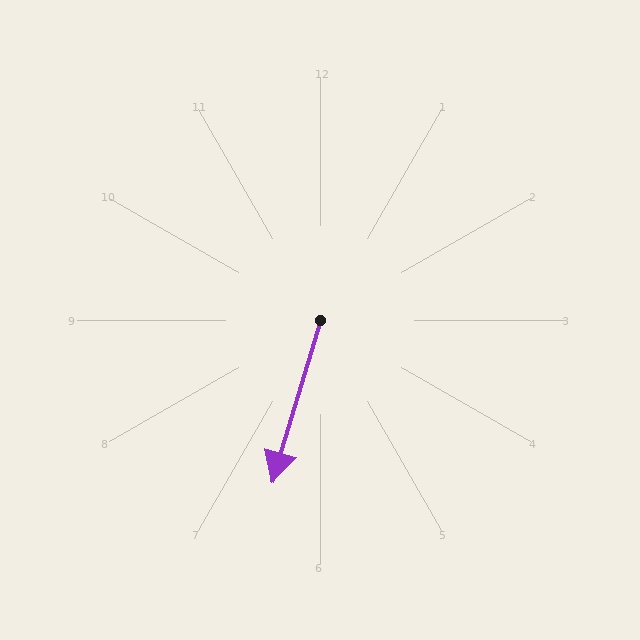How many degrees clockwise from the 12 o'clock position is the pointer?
Approximately 197 degrees.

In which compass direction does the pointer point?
South.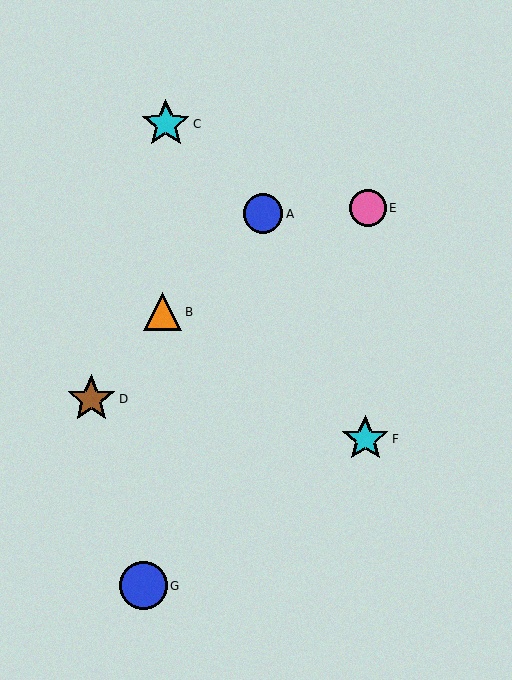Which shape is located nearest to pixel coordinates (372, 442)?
The cyan star (labeled F) at (365, 439) is nearest to that location.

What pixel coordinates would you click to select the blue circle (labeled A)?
Click at (263, 214) to select the blue circle A.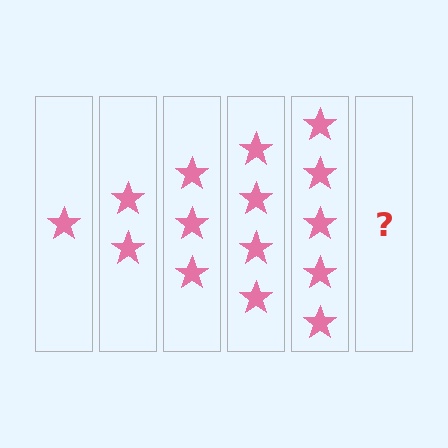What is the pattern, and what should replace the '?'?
The pattern is that each step adds one more star. The '?' should be 6 stars.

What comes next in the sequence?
The next element should be 6 stars.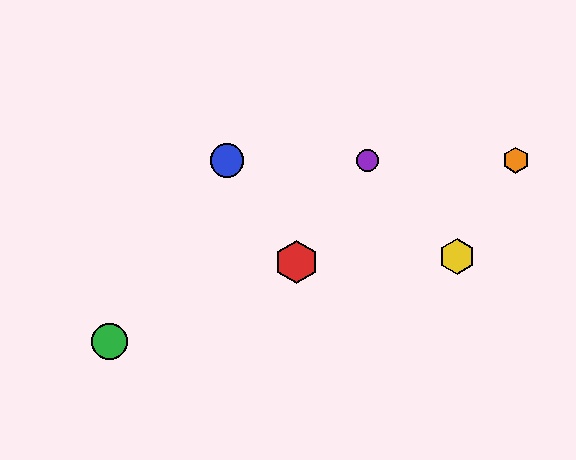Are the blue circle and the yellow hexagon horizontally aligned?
No, the blue circle is at y≈160 and the yellow hexagon is at y≈257.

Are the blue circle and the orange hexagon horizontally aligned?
Yes, both are at y≈160.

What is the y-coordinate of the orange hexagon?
The orange hexagon is at y≈160.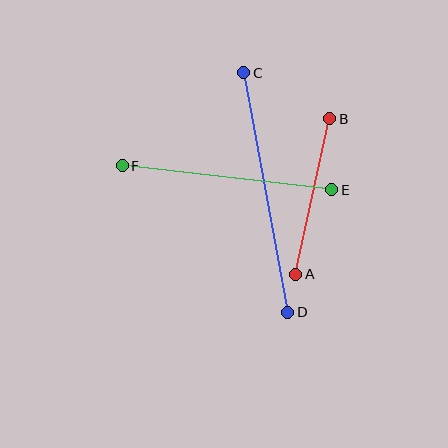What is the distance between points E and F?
The distance is approximately 211 pixels.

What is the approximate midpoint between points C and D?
The midpoint is at approximately (266, 192) pixels.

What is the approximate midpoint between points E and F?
The midpoint is at approximately (227, 178) pixels.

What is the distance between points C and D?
The distance is approximately 243 pixels.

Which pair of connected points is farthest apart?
Points C and D are farthest apart.